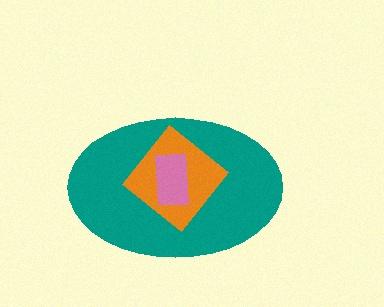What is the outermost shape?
The teal ellipse.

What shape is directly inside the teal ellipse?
The orange diamond.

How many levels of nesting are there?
3.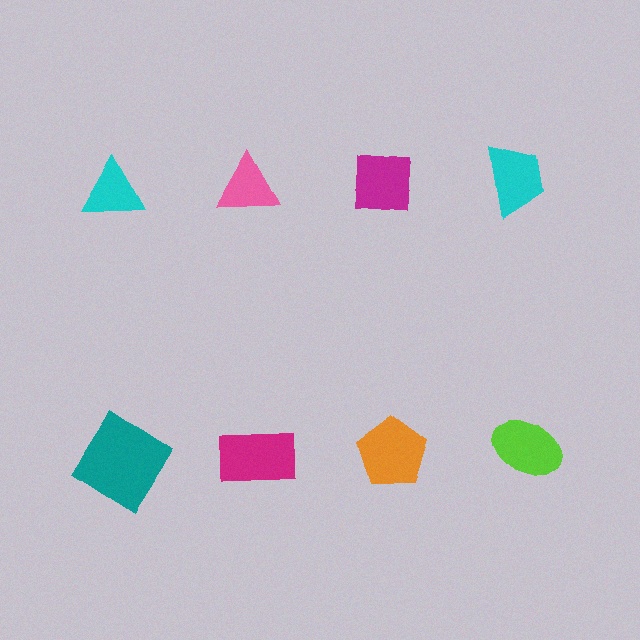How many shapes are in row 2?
4 shapes.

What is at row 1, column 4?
A cyan trapezoid.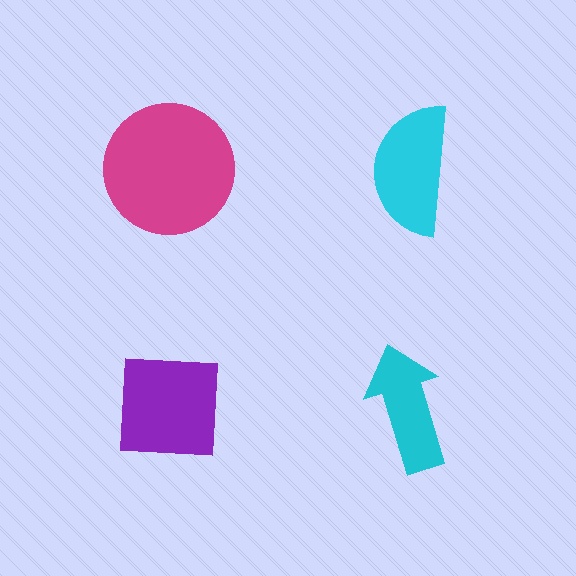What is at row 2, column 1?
A purple square.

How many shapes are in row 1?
2 shapes.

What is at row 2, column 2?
A cyan arrow.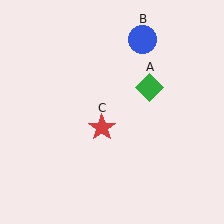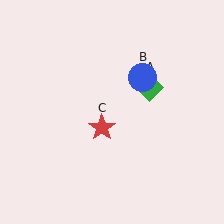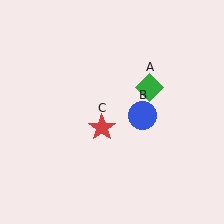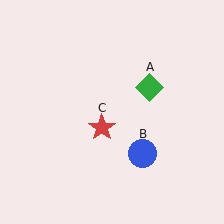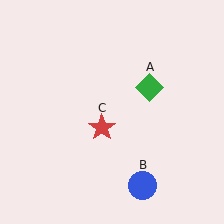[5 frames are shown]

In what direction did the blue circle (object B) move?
The blue circle (object B) moved down.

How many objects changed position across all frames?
1 object changed position: blue circle (object B).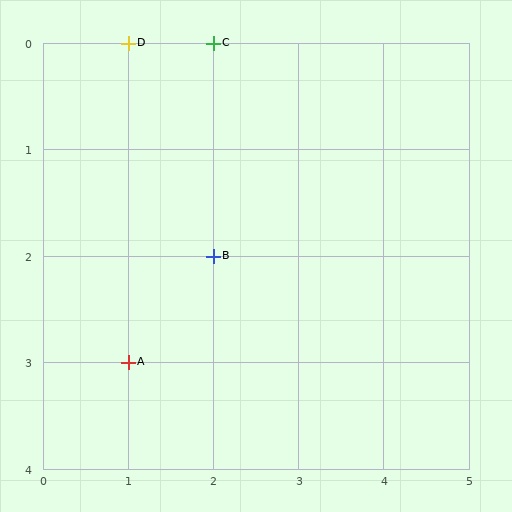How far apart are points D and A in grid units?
Points D and A are 3 rows apart.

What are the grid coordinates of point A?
Point A is at grid coordinates (1, 3).